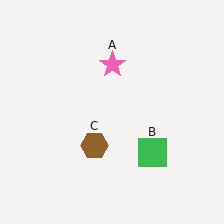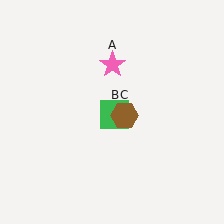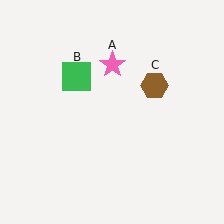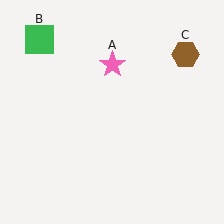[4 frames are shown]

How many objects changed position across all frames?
2 objects changed position: green square (object B), brown hexagon (object C).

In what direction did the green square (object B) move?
The green square (object B) moved up and to the left.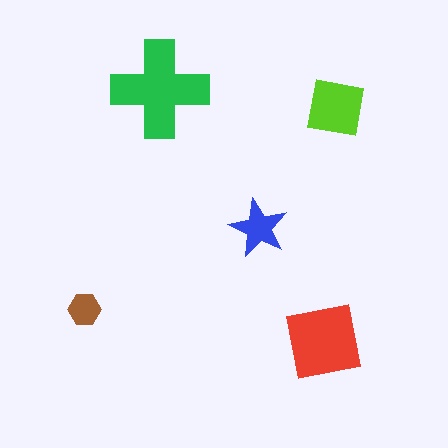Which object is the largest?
The green cross.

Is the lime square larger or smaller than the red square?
Smaller.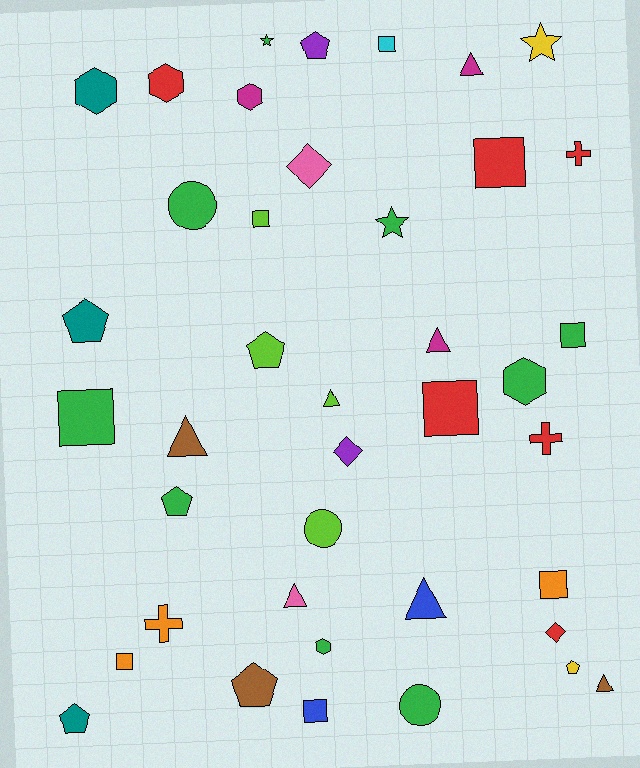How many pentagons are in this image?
There are 7 pentagons.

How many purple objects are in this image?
There are 2 purple objects.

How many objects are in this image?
There are 40 objects.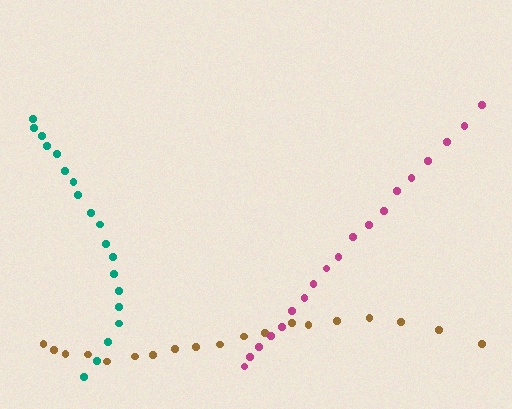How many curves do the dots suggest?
There are 3 distinct paths.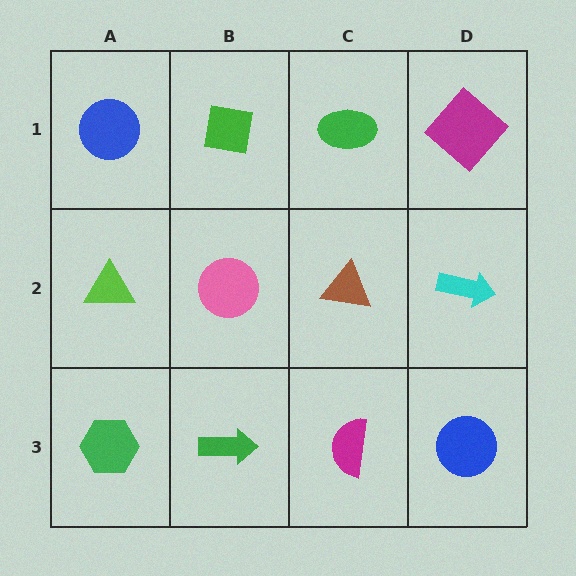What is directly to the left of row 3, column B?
A green hexagon.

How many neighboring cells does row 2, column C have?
4.